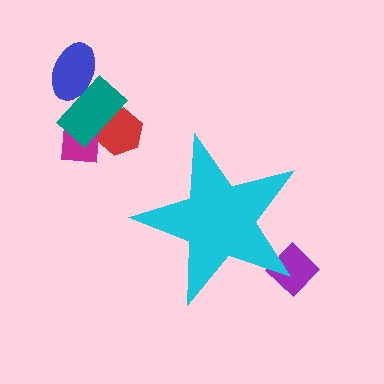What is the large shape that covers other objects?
A cyan star.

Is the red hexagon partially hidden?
No, the red hexagon is fully visible.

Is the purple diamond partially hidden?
Yes, the purple diamond is partially hidden behind the cyan star.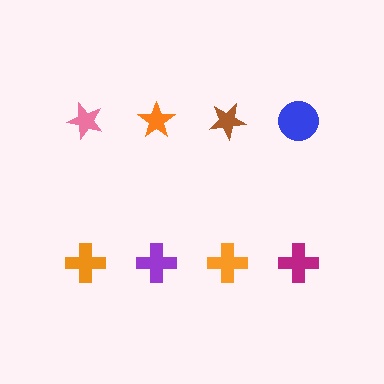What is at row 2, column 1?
An orange cross.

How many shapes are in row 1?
4 shapes.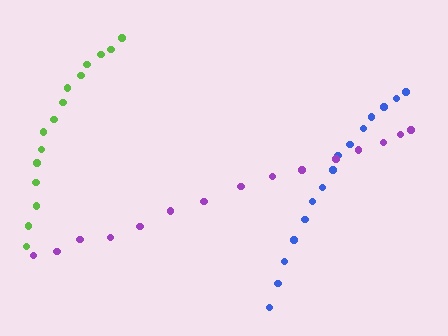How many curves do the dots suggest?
There are 3 distinct paths.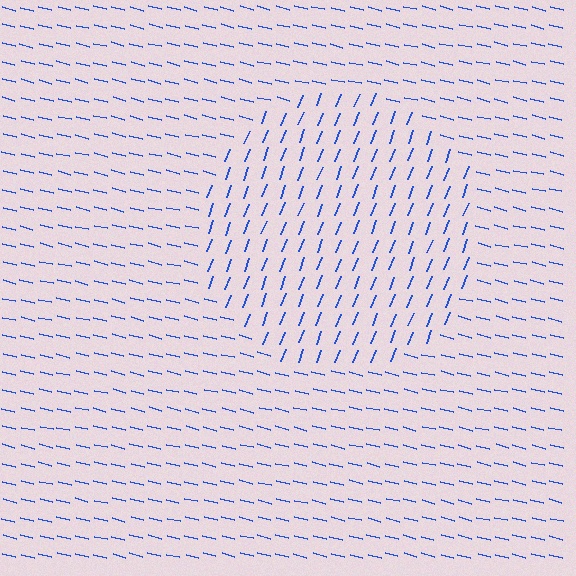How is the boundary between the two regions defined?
The boundary is defined purely by a change in line orientation (approximately 83 degrees difference). All lines are the same color and thickness.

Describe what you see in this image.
The image is filled with small blue line segments. A circle region in the image has lines oriented differently from the surrounding lines, creating a visible texture boundary.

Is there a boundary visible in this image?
Yes, there is a texture boundary formed by a change in line orientation.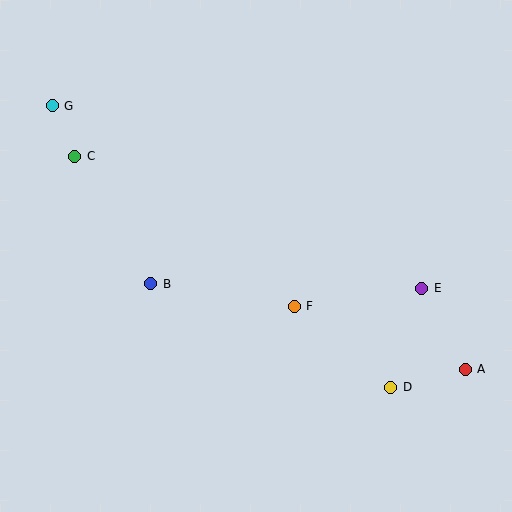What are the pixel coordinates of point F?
Point F is at (294, 306).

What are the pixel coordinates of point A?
Point A is at (465, 369).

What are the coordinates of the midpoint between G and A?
The midpoint between G and A is at (259, 237).